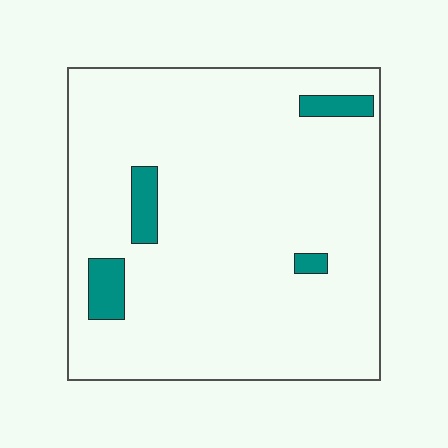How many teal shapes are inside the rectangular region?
4.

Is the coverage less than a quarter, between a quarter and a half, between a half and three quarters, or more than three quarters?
Less than a quarter.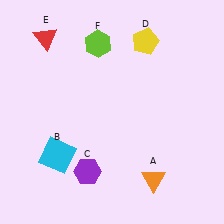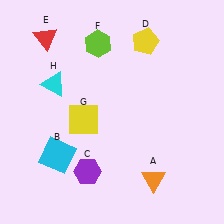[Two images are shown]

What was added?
A yellow square (G), a cyan triangle (H) were added in Image 2.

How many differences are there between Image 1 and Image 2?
There are 2 differences between the two images.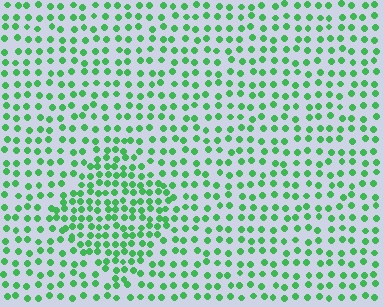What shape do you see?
I see a diamond.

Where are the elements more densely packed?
The elements are more densely packed inside the diamond boundary.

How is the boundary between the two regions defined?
The boundary is defined by a change in element density (approximately 1.7x ratio). All elements are the same color, size, and shape.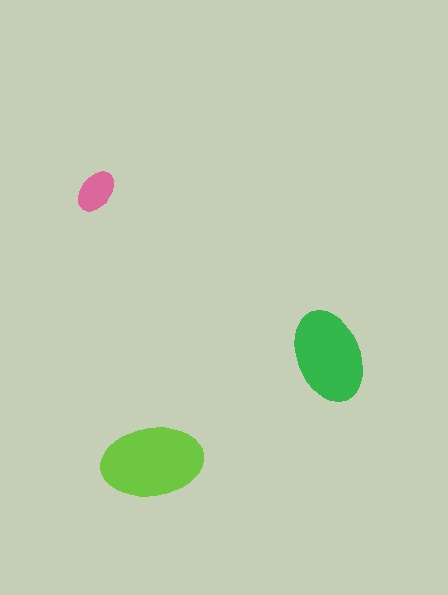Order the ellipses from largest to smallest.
the lime one, the green one, the pink one.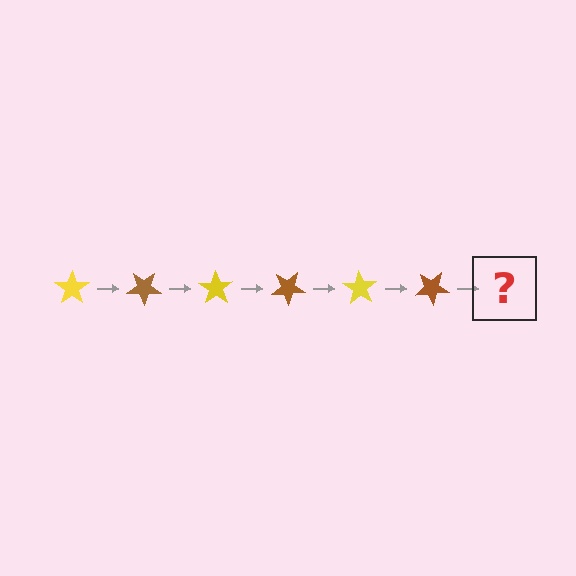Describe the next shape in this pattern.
It should be a yellow star, rotated 210 degrees from the start.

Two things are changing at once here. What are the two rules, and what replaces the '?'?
The two rules are that it rotates 35 degrees each step and the color cycles through yellow and brown. The '?' should be a yellow star, rotated 210 degrees from the start.